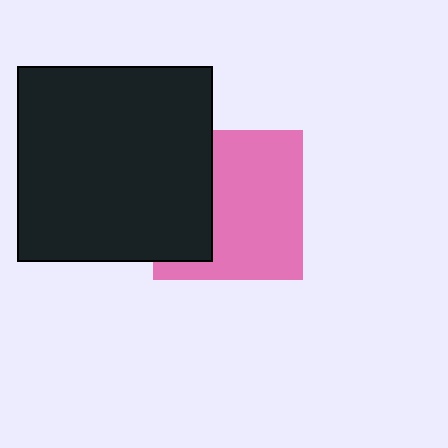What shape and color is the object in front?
The object in front is a black square.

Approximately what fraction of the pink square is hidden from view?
Roughly 35% of the pink square is hidden behind the black square.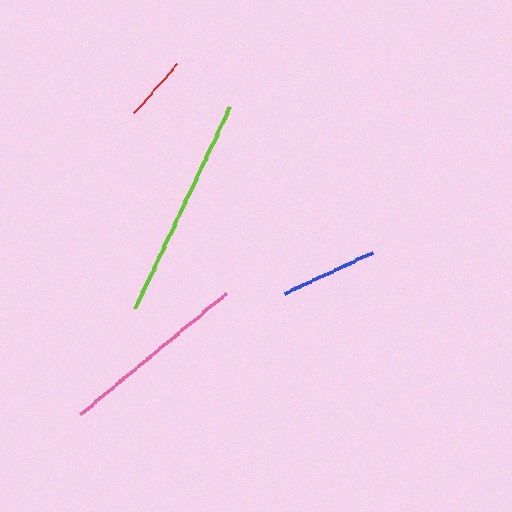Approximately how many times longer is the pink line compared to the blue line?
The pink line is approximately 1.9 times the length of the blue line.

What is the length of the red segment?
The red segment is approximately 66 pixels long.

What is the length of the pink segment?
The pink segment is approximately 189 pixels long.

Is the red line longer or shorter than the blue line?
The blue line is longer than the red line.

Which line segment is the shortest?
The red line is the shortest at approximately 66 pixels.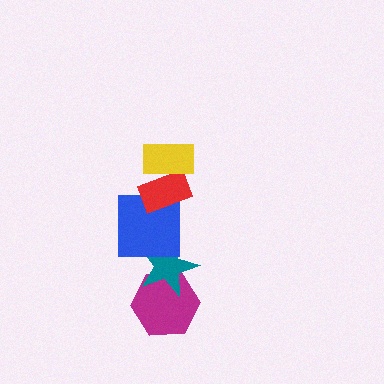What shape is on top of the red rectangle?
The yellow rectangle is on top of the red rectangle.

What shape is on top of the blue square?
The red rectangle is on top of the blue square.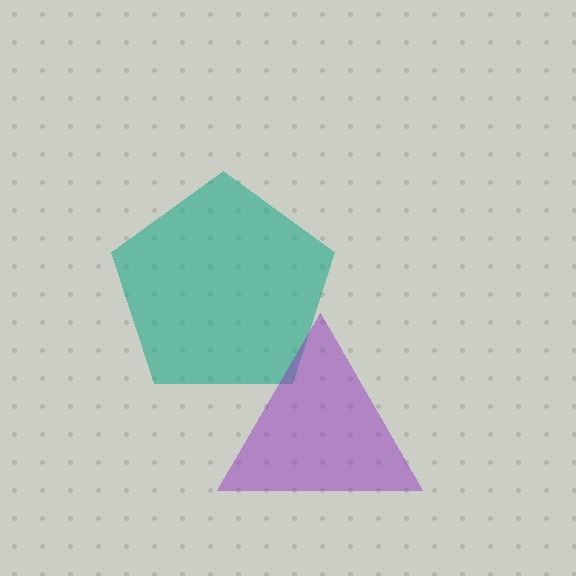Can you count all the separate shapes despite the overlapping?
Yes, there are 2 separate shapes.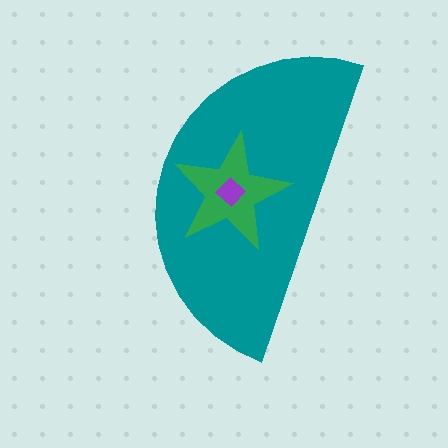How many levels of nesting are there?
3.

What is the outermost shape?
The teal semicircle.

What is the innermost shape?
The purple diamond.